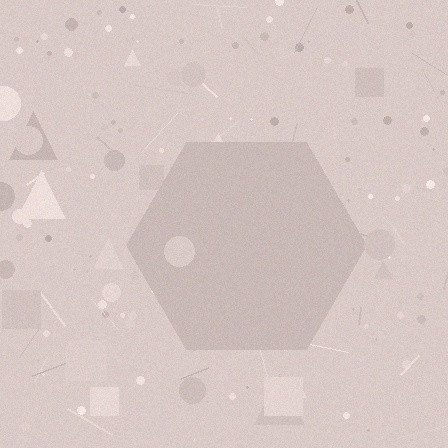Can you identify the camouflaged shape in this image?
The camouflaged shape is a hexagon.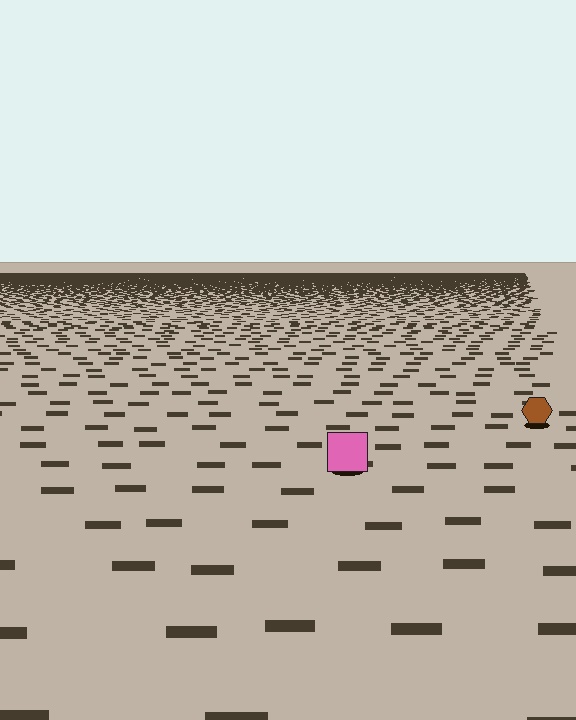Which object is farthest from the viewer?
The brown hexagon is farthest from the viewer. It appears smaller and the ground texture around it is denser.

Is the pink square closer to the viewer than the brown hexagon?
Yes. The pink square is closer — you can tell from the texture gradient: the ground texture is coarser near it.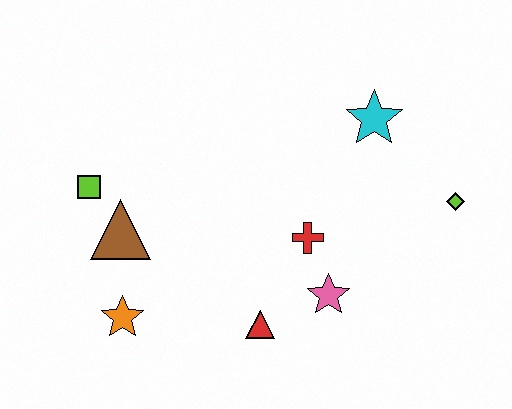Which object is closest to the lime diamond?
The cyan star is closest to the lime diamond.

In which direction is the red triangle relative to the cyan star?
The red triangle is below the cyan star.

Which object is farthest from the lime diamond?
The lime square is farthest from the lime diamond.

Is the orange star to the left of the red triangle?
Yes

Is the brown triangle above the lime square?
No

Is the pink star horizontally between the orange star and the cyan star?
Yes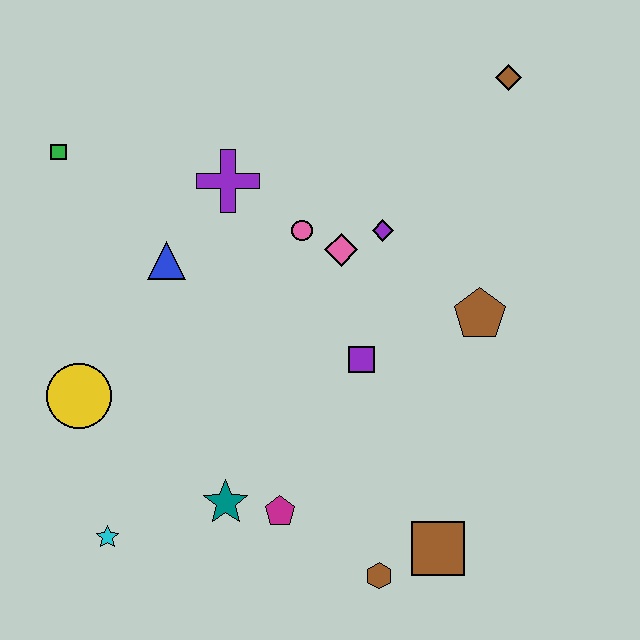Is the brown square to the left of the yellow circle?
No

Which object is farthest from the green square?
The brown square is farthest from the green square.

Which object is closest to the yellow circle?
The cyan star is closest to the yellow circle.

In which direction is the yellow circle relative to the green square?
The yellow circle is below the green square.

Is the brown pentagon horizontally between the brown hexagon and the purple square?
No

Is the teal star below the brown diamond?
Yes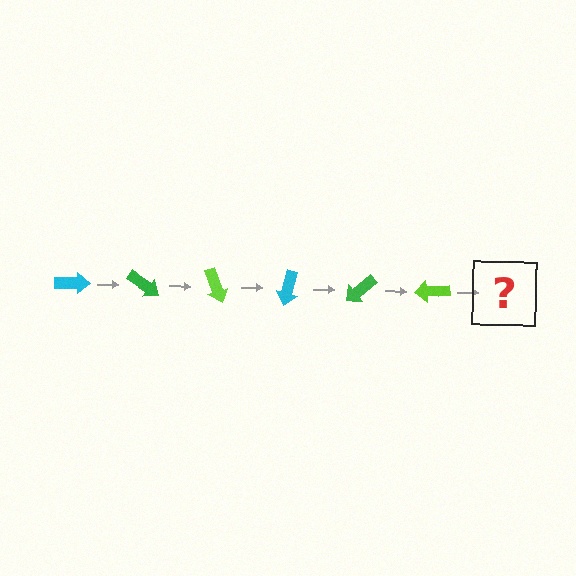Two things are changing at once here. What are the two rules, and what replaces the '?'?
The two rules are that it rotates 35 degrees each step and the color cycles through cyan, green, and lime. The '?' should be a cyan arrow, rotated 210 degrees from the start.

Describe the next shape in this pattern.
It should be a cyan arrow, rotated 210 degrees from the start.